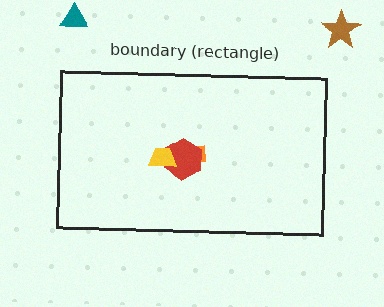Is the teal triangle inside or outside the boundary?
Outside.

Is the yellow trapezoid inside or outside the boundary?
Inside.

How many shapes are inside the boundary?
3 inside, 2 outside.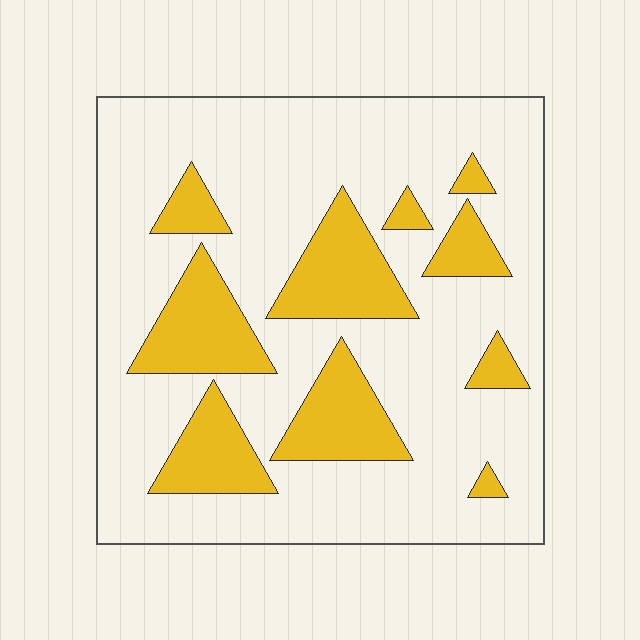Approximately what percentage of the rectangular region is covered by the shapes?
Approximately 25%.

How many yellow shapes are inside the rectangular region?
10.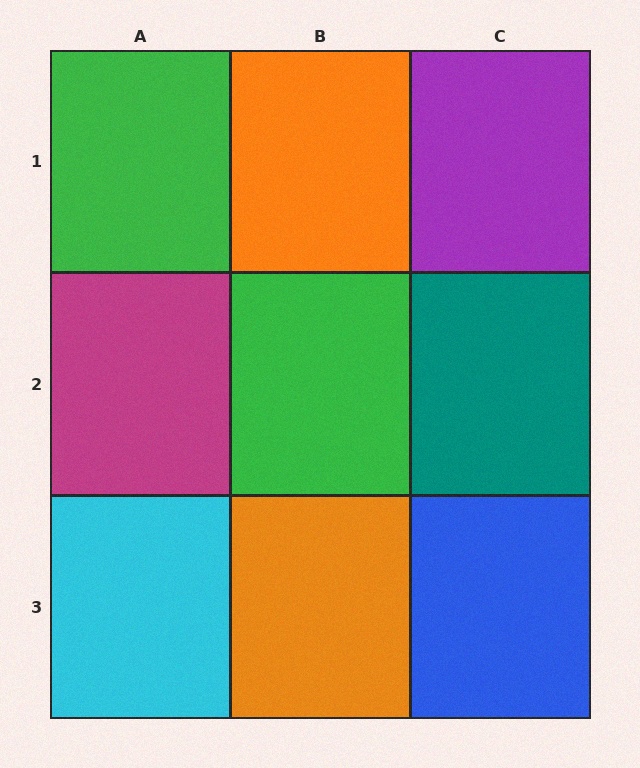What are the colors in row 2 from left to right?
Magenta, green, teal.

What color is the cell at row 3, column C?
Blue.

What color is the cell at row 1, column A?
Green.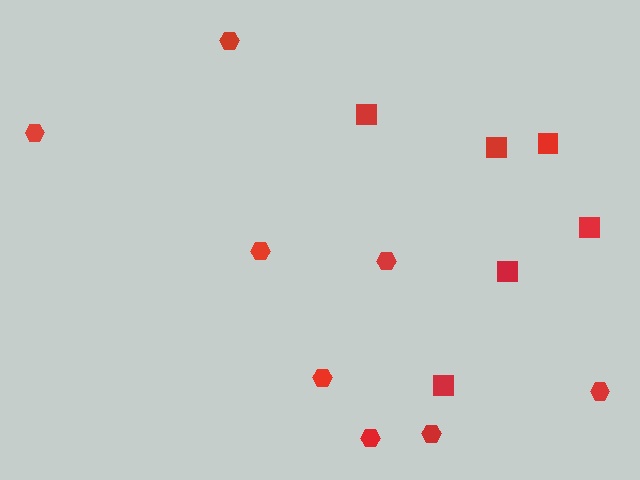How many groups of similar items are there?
There are 2 groups: one group of hexagons (8) and one group of squares (6).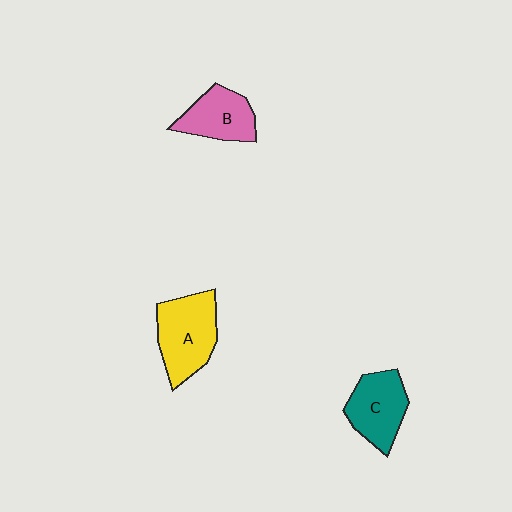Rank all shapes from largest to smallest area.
From largest to smallest: A (yellow), C (teal), B (pink).